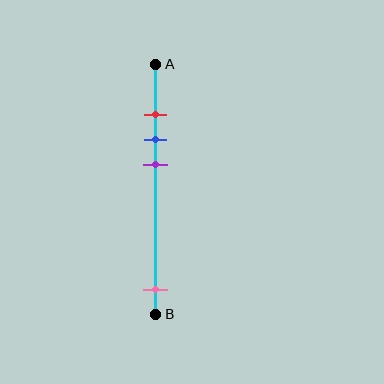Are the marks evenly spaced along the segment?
No, the marks are not evenly spaced.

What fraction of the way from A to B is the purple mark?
The purple mark is approximately 40% (0.4) of the way from A to B.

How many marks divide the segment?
There are 4 marks dividing the segment.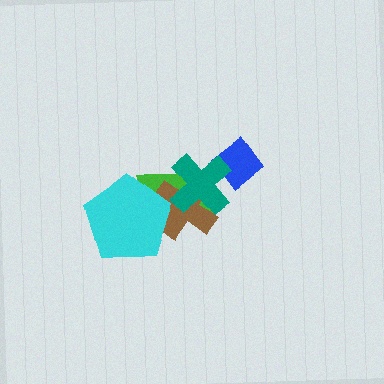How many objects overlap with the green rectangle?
3 objects overlap with the green rectangle.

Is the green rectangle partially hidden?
Yes, it is partially covered by another shape.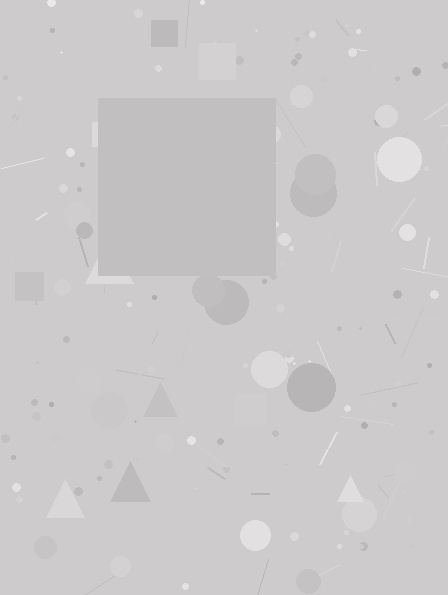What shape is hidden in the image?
A square is hidden in the image.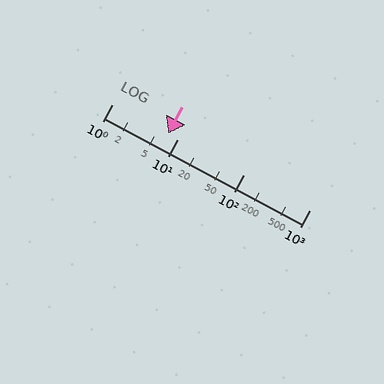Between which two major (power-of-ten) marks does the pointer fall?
The pointer is between 1 and 10.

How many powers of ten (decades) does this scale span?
The scale spans 3 decades, from 1 to 1000.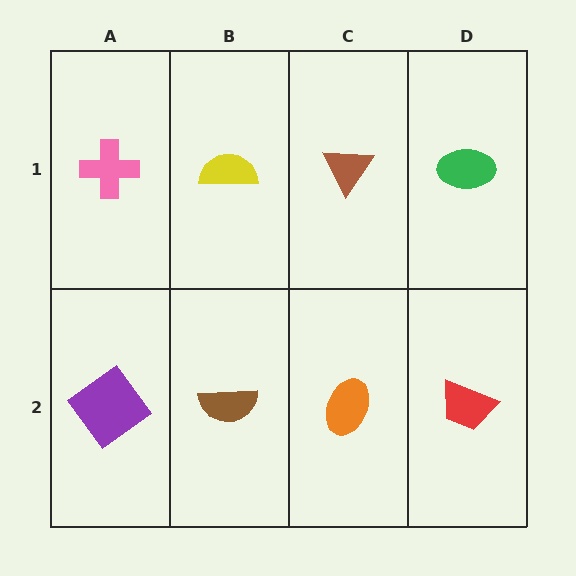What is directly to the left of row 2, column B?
A purple diamond.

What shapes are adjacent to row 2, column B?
A yellow semicircle (row 1, column B), a purple diamond (row 2, column A), an orange ellipse (row 2, column C).